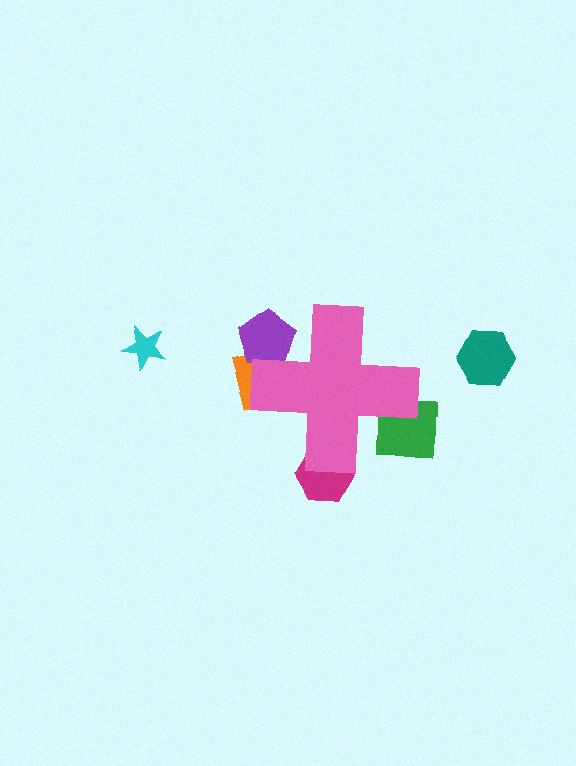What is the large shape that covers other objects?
A pink cross.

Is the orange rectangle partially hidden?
Yes, the orange rectangle is partially hidden behind the pink cross.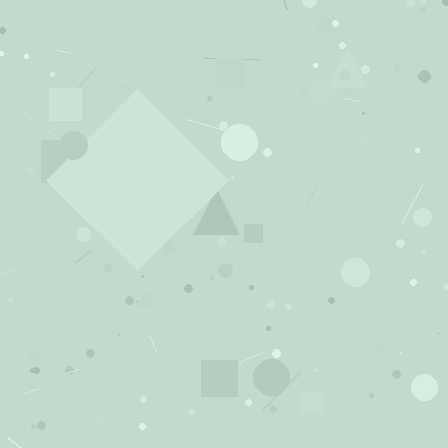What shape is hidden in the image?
A diamond is hidden in the image.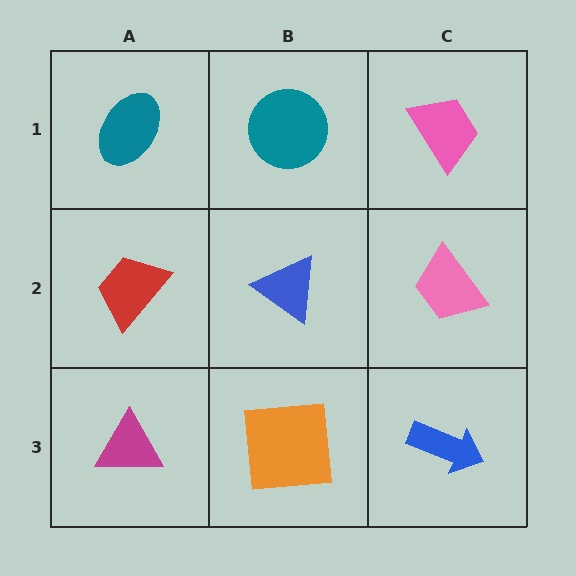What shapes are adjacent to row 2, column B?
A teal circle (row 1, column B), an orange square (row 3, column B), a red trapezoid (row 2, column A), a pink trapezoid (row 2, column C).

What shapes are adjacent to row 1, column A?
A red trapezoid (row 2, column A), a teal circle (row 1, column B).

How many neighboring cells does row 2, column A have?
3.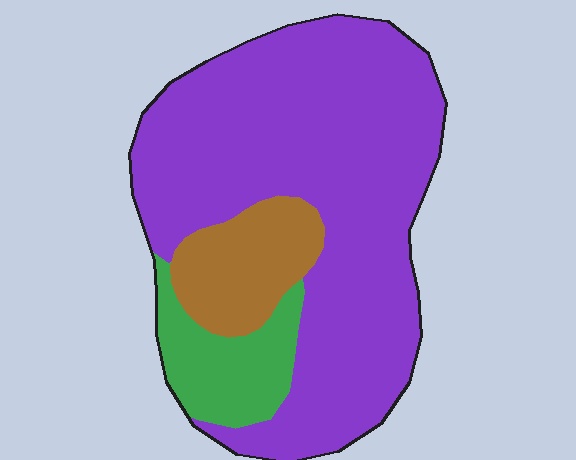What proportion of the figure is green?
Green covers around 15% of the figure.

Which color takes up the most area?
Purple, at roughly 75%.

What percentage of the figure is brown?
Brown takes up less than a sixth of the figure.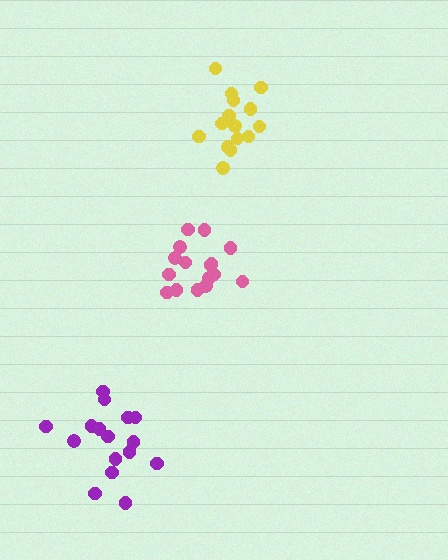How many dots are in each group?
Group 1: 16 dots, Group 2: 16 dots, Group 3: 15 dots (47 total).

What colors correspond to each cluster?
The clusters are colored: pink, purple, yellow.